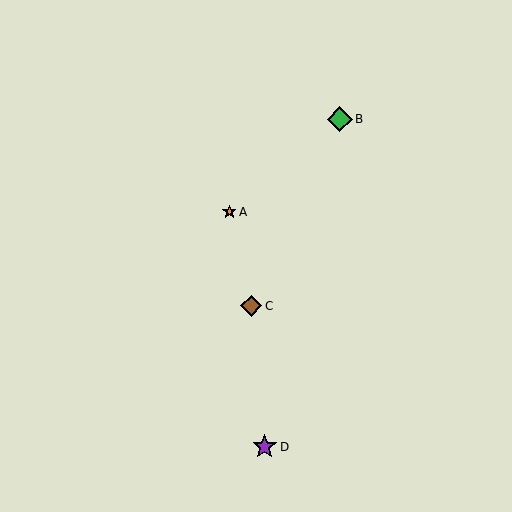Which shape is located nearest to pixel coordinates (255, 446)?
The purple star (labeled D) at (265, 447) is nearest to that location.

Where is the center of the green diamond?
The center of the green diamond is at (340, 119).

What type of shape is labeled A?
Shape A is an orange star.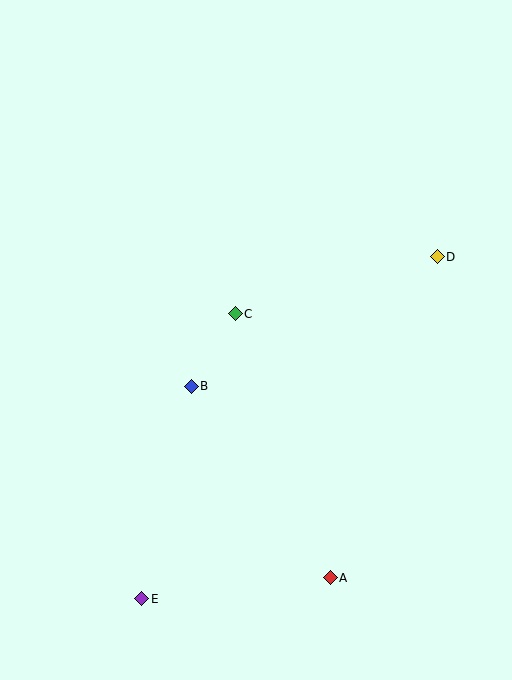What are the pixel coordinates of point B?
Point B is at (191, 386).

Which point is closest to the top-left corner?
Point C is closest to the top-left corner.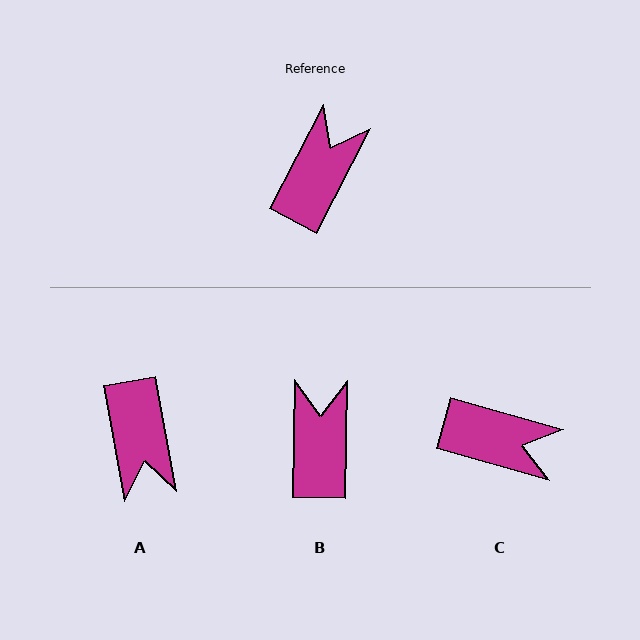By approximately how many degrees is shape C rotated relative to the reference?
Approximately 78 degrees clockwise.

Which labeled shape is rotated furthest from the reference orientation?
A, about 142 degrees away.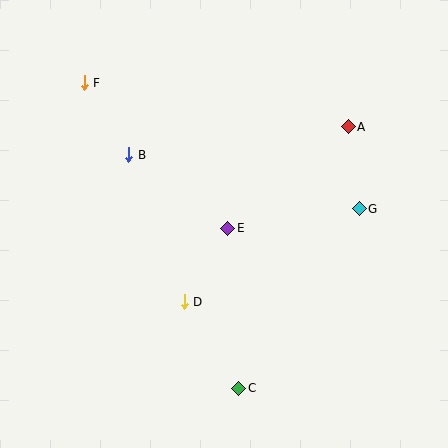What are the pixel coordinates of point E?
Point E is at (228, 228).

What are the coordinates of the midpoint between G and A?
The midpoint between G and A is at (354, 168).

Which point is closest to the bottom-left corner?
Point D is closest to the bottom-left corner.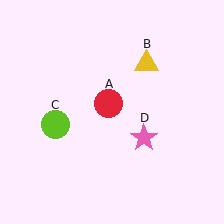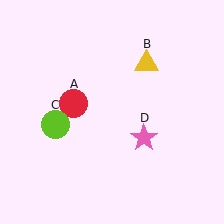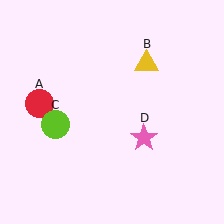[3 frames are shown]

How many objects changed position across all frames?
1 object changed position: red circle (object A).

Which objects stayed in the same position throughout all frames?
Yellow triangle (object B) and lime circle (object C) and pink star (object D) remained stationary.